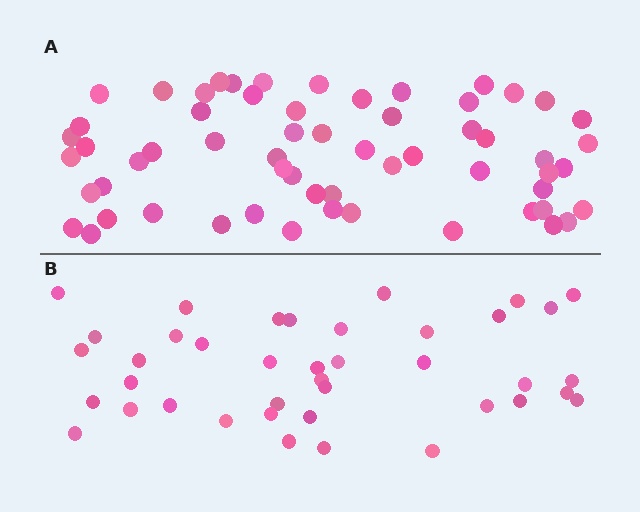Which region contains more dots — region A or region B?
Region A (the top region) has more dots.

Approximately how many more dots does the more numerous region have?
Region A has approximately 20 more dots than region B.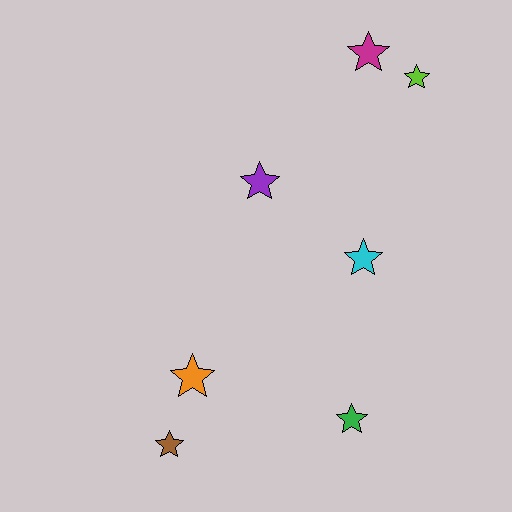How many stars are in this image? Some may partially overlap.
There are 7 stars.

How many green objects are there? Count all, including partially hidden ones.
There is 1 green object.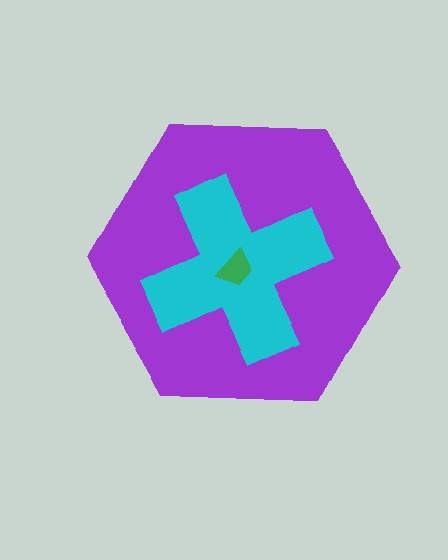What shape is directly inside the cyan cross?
The green trapezoid.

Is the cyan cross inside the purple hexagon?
Yes.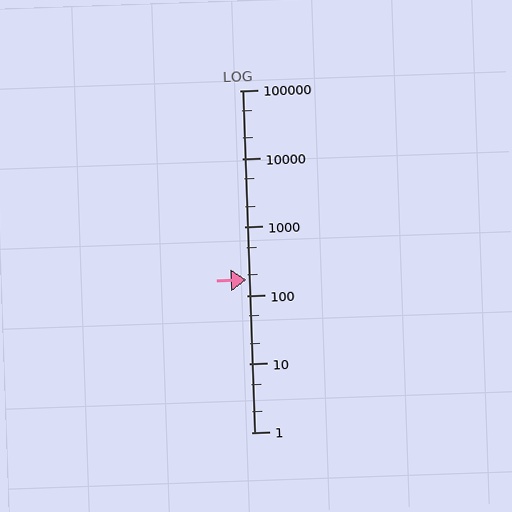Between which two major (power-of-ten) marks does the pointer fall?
The pointer is between 100 and 1000.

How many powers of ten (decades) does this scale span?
The scale spans 5 decades, from 1 to 100000.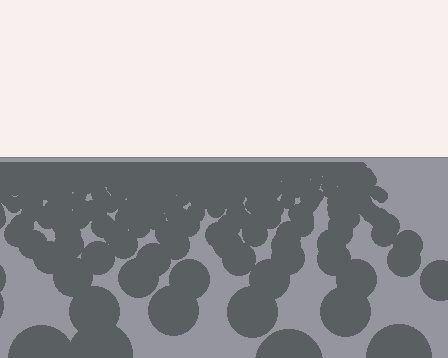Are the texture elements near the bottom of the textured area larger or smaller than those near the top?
Larger. Near the bottom, elements are closer to the viewer and appear at a bigger on-screen size.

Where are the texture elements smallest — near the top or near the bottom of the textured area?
Near the top.